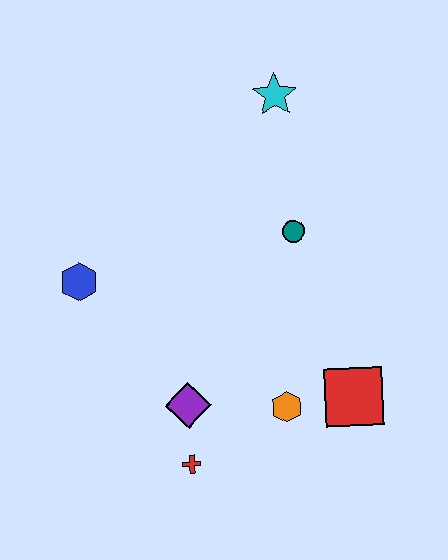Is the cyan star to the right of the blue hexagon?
Yes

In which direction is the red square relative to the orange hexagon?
The red square is to the right of the orange hexagon.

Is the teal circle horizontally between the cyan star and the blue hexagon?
No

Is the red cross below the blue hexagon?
Yes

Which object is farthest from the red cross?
The cyan star is farthest from the red cross.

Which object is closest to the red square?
The orange hexagon is closest to the red square.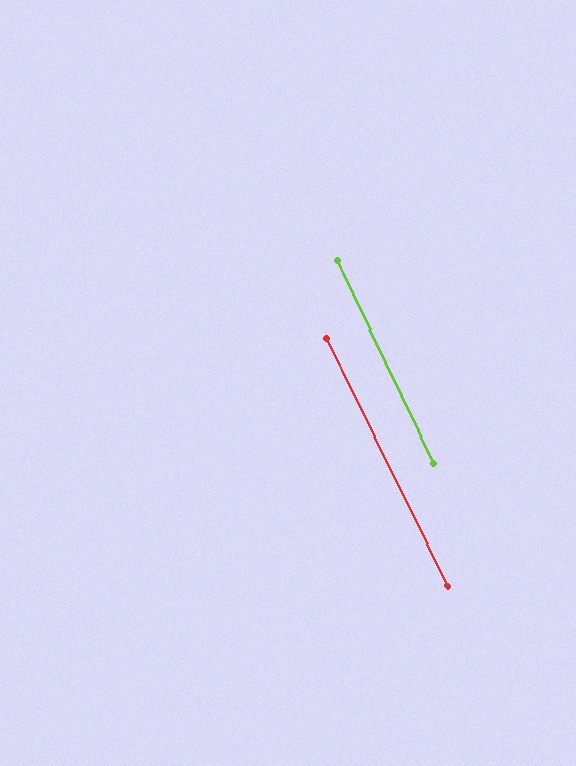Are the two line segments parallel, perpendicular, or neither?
Parallel — their directions differ by only 0.4°.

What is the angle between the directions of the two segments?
Approximately 0 degrees.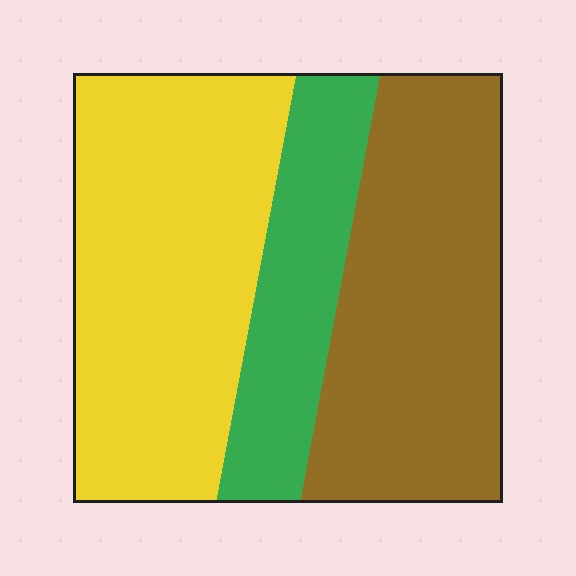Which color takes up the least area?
Green, at roughly 20%.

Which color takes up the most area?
Yellow, at roughly 45%.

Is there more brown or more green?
Brown.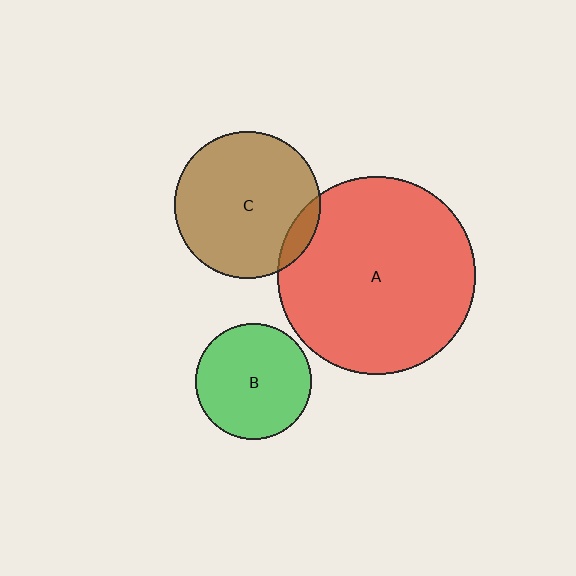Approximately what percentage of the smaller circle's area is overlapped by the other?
Approximately 10%.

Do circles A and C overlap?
Yes.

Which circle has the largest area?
Circle A (red).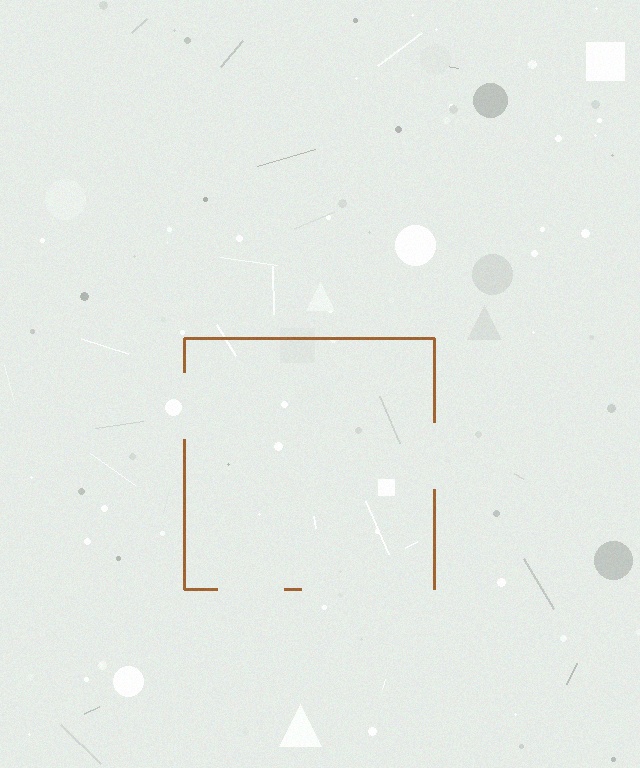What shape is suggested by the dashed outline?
The dashed outline suggests a square.